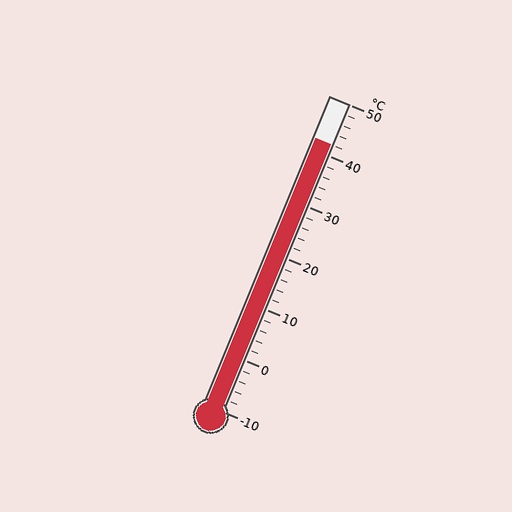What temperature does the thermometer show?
The thermometer shows approximately 42°C.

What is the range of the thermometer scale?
The thermometer scale ranges from -10°C to 50°C.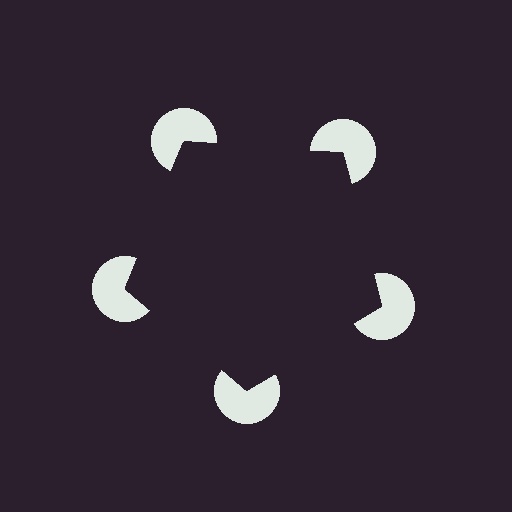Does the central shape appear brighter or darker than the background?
It typically appears slightly darker than the background, even though no actual brightness change is drawn.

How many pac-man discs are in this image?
There are 5 — one at each vertex of the illusory pentagon.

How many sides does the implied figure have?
5 sides.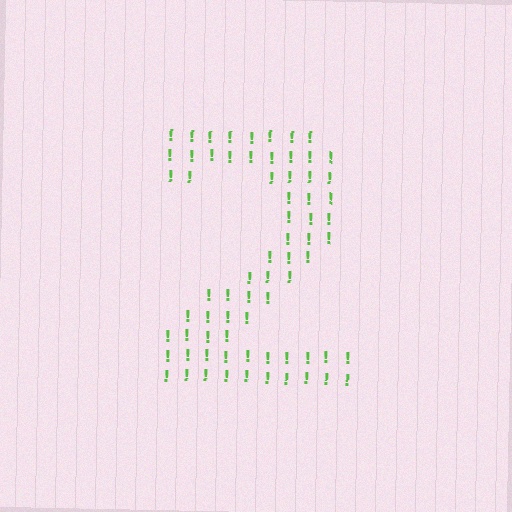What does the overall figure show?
The overall figure shows the digit 2.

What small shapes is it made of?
It is made of small exclamation marks.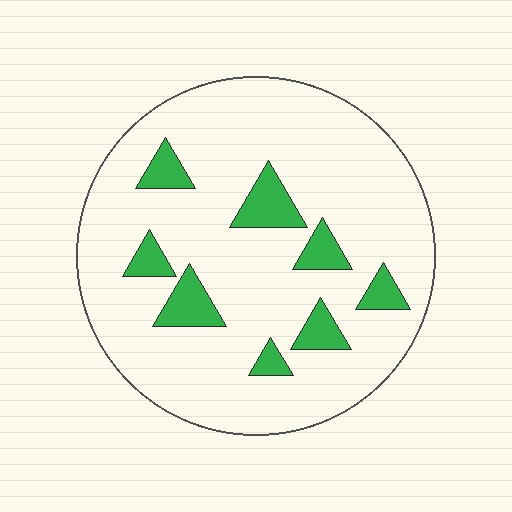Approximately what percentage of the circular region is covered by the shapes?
Approximately 15%.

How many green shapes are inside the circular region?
8.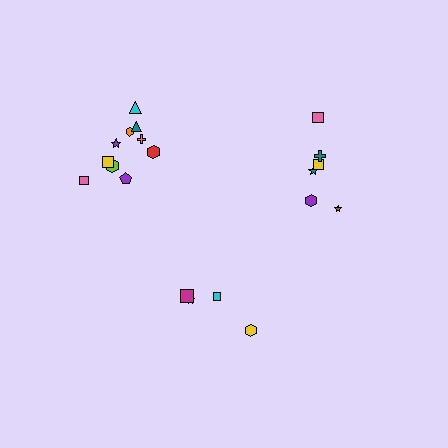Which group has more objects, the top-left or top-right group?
The top-left group.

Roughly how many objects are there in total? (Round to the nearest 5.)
Roughly 20 objects in total.